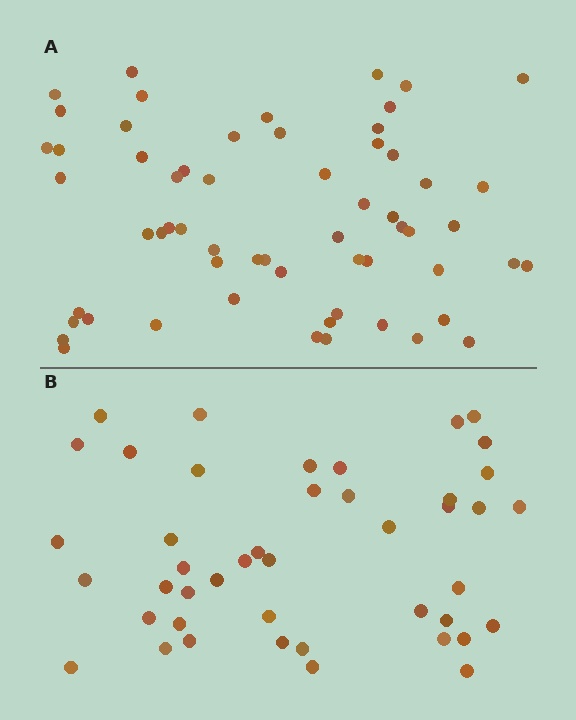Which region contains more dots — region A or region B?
Region A (the top region) has more dots.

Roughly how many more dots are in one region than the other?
Region A has approximately 15 more dots than region B.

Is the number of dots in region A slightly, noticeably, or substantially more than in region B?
Region A has noticeably more, but not dramatically so. The ratio is roughly 1.4 to 1.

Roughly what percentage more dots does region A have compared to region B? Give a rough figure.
About 35% more.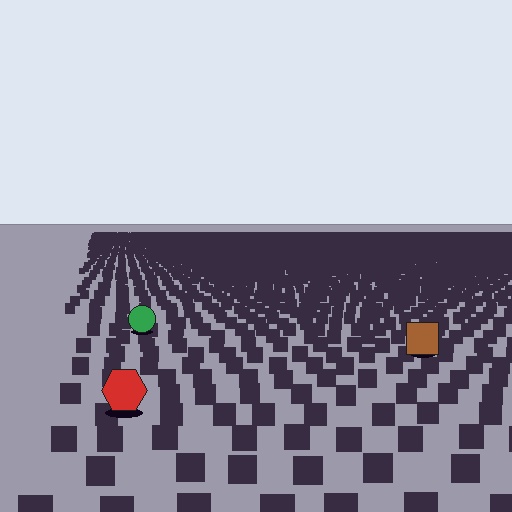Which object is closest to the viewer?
The red hexagon is closest. The texture marks near it are larger and more spread out.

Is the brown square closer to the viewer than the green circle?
Yes. The brown square is closer — you can tell from the texture gradient: the ground texture is coarser near it.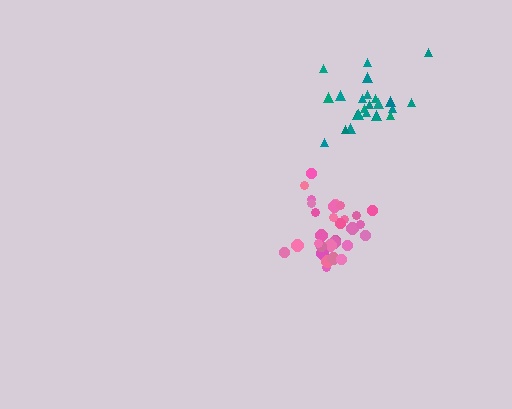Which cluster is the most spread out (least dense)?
Teal.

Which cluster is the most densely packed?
Pink.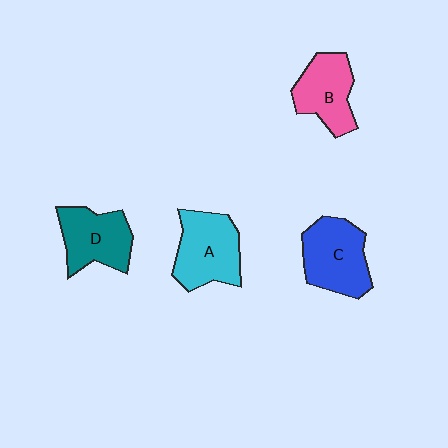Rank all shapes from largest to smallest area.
From largest to smallest: C (blue), A (cyan), D (teal), B (pink).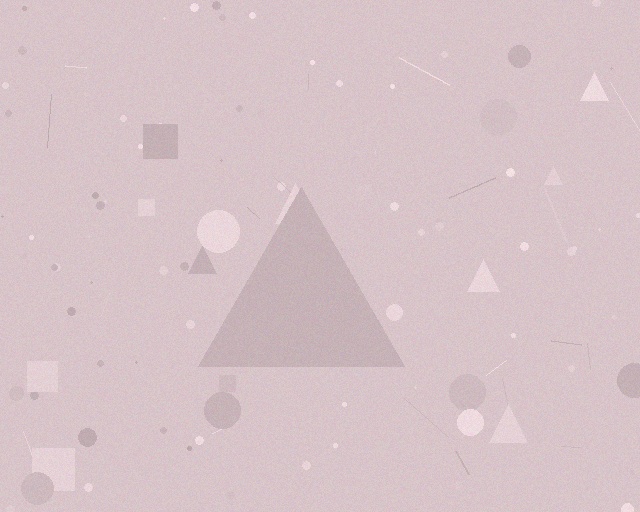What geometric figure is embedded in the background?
A triangle is embedded in the background.